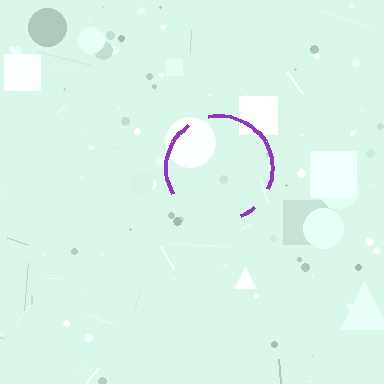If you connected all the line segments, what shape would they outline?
They would outline a circle.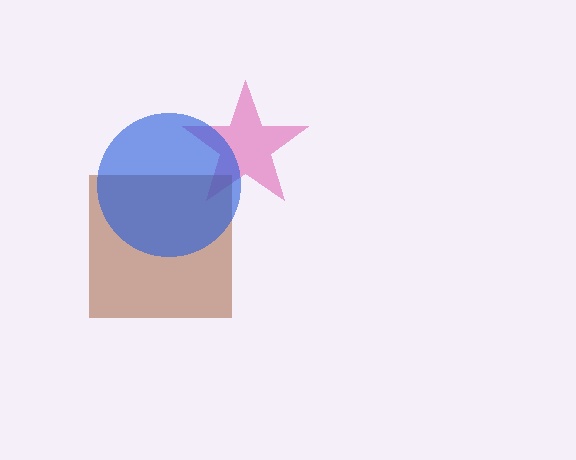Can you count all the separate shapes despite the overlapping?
Yes, there are 3 separate shapes.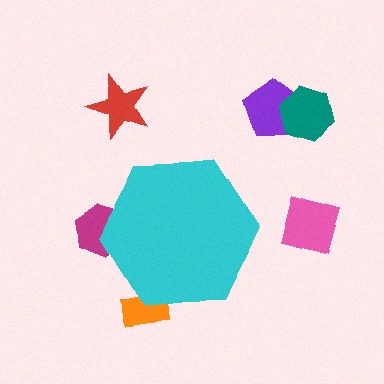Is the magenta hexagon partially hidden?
Yes, the magenta hexagon is partially hidden behind the cyan hexagon.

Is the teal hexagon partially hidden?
No, the teal hexagon is fully visible.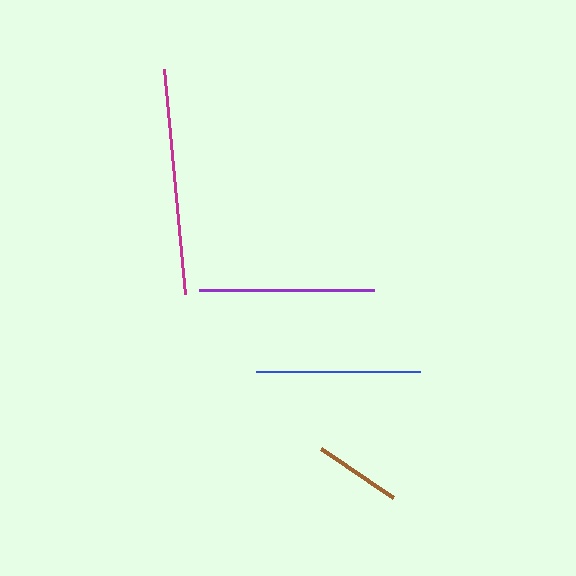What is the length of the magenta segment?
The magenta segment is approximately 226 pixels long.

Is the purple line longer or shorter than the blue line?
The purple line is longer than the blue line.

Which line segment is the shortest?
The brown line is the shortest at approximately 86 pixels.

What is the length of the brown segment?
The brown segment is approximately 86 pixels long.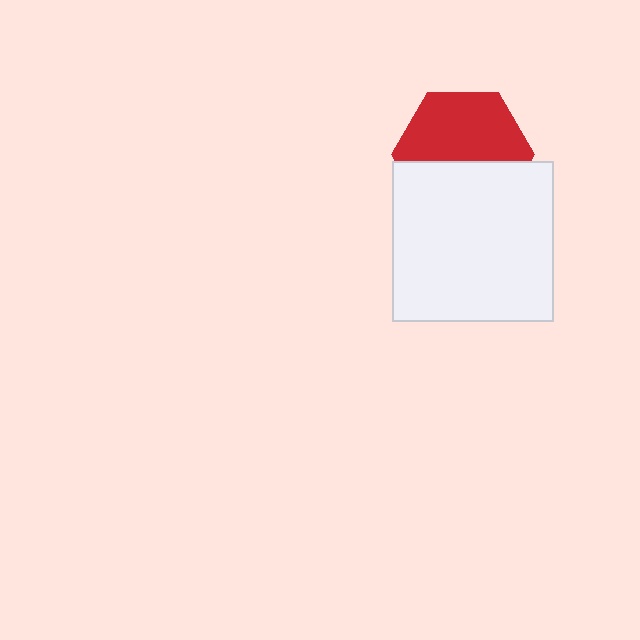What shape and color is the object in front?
The object in front is a white square.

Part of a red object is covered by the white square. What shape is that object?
It is a hexagon.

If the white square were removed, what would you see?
You would see the complete red hexagon.